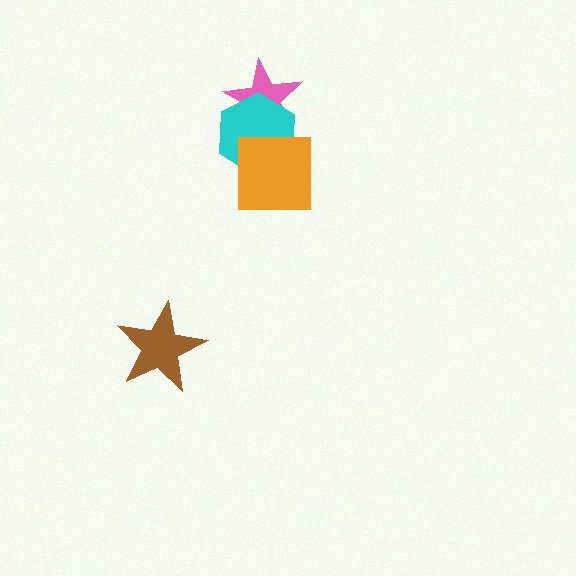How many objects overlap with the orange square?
1 object overlaps with the orange square.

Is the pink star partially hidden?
Yes, it is partially covered by another shape.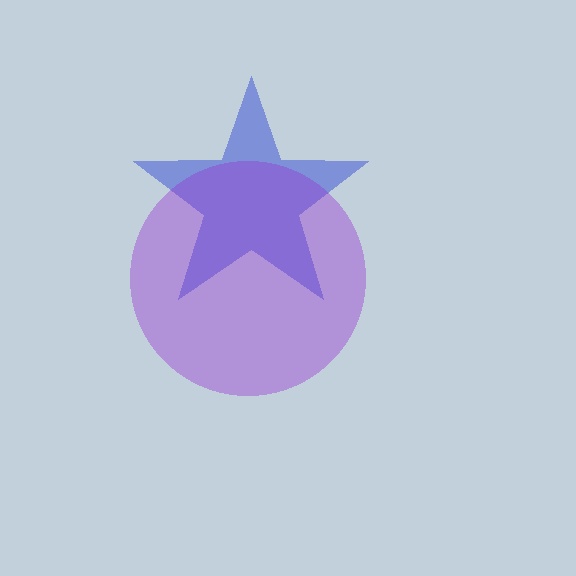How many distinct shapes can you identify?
There are 2 distinct shapes: a blue star, a purple circle.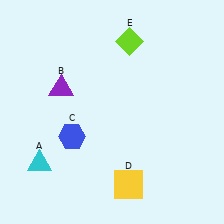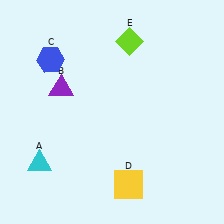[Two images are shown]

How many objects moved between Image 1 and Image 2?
1 object moved between the two images.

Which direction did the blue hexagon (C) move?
The blue hexagon (C) moved up.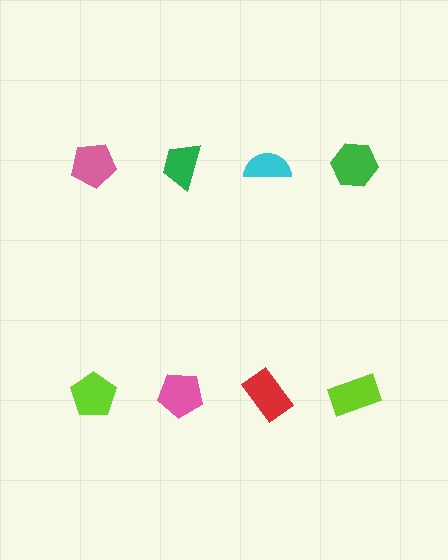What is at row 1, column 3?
A cyan semicircle.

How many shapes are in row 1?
4 shapes.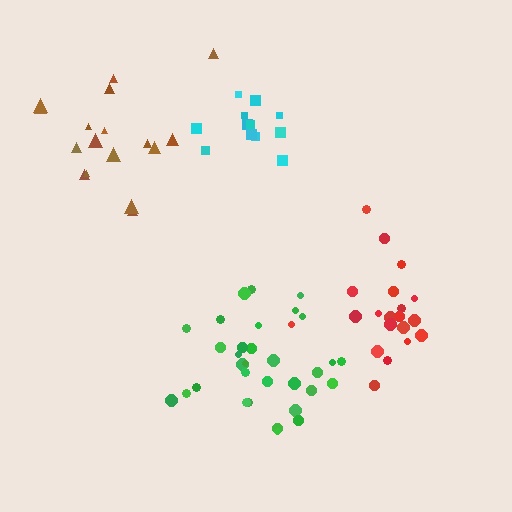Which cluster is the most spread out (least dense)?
Brown.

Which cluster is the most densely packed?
Green.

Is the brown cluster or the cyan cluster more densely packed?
Cyan.